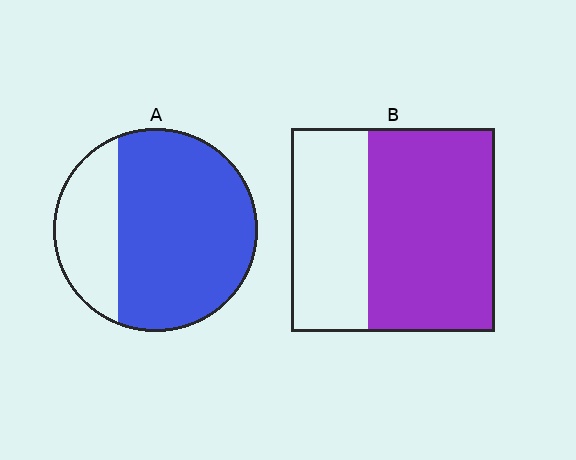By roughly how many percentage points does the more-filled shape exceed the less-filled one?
By roughly 10 percentage points (A over B).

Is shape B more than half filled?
Yes.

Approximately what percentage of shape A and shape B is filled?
A is approximately 75% and B is approximately 60%.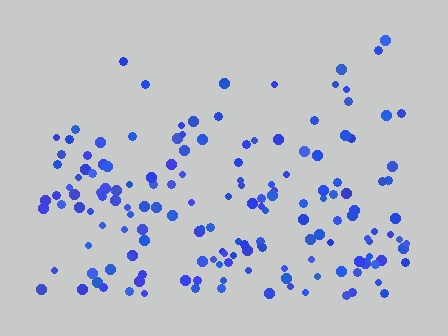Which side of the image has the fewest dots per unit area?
The top.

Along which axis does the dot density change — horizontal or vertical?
Vertical.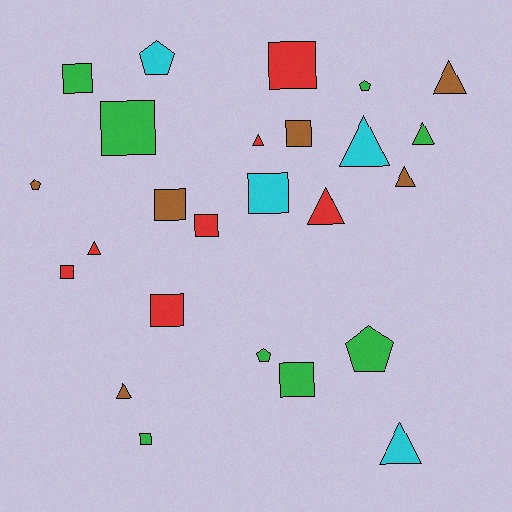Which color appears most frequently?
Green, with 8 objects.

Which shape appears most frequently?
Square, with 11 objects.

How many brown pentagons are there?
There is 1 brown pentagon.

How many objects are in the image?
There are 25 objects.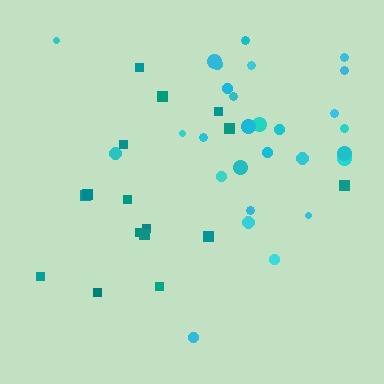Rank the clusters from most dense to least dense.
cyan, teal.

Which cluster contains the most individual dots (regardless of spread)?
Cyan (29).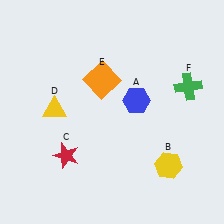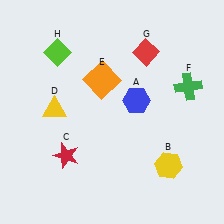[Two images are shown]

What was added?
A red diamond (G), a lime diamond (H) were added in Image 2.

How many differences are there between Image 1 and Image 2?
There are 2 differences between the two images.